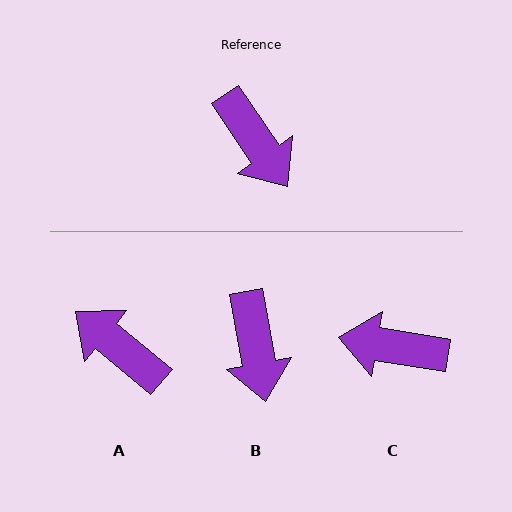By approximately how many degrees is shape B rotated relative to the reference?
Approximately 24 degrees clockwise.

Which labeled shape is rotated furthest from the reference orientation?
A, about 163 degrees away.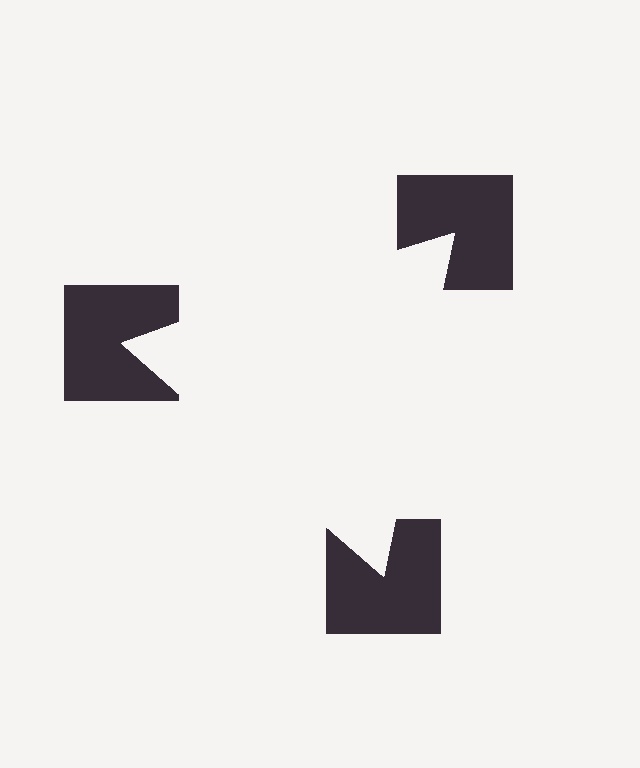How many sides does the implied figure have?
3 sides.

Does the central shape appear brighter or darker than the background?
It typically appears slightly brighter than the background, even though no actual brightness change is drawn.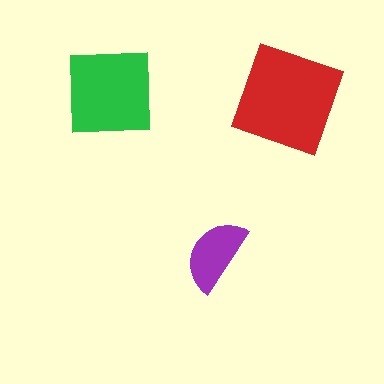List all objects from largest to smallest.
The red square, the green square, the purple semicircle.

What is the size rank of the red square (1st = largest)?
1st.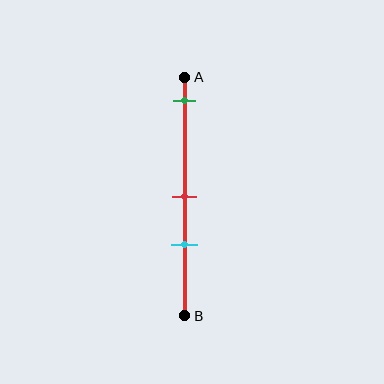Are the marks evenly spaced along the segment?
No, the marks are not evenly spaced.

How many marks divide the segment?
There are 3 marks dividing the segment.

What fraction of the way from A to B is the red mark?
The red mark is approximately 50% (0.5) of the way from A to B.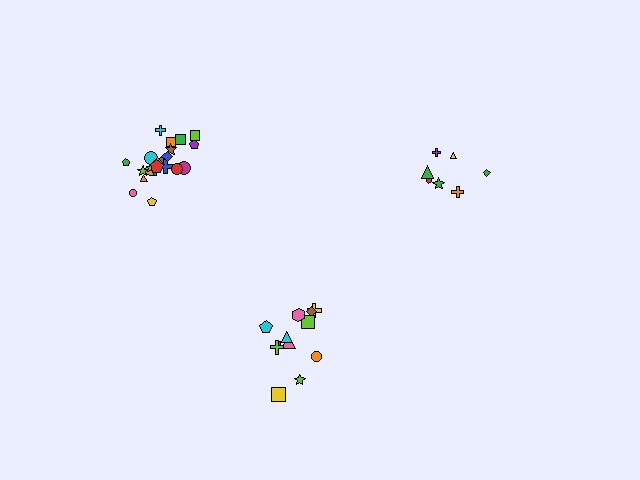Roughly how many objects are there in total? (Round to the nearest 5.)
Roughly 40 objects in total.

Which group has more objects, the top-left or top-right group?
The top-left group.